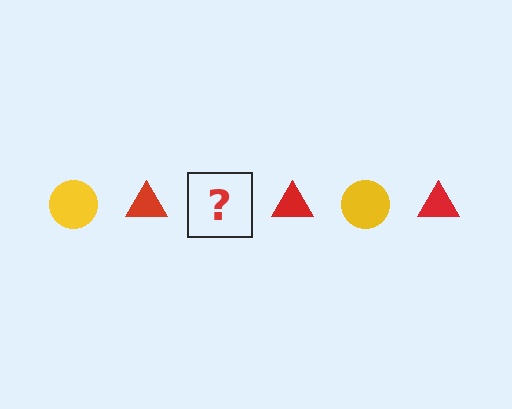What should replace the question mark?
The question mark should be replaced with a yellow circle.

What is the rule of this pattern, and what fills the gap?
The rule is that the pattern alternates between yellow circle and red triangle. The gap should be filled with a yellow circle.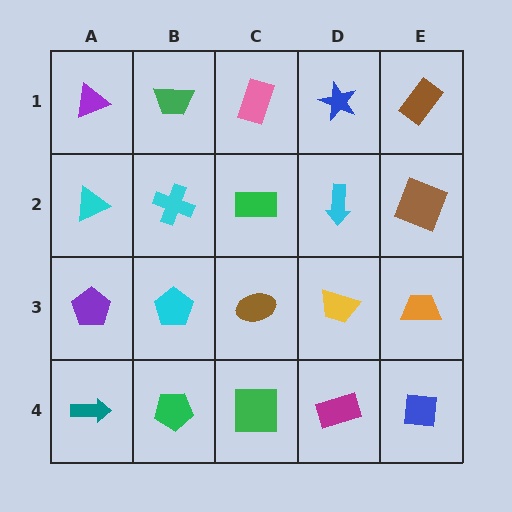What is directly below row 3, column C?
A green square.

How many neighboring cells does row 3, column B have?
4.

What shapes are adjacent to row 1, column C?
A green rectangle (row 2, column C), a green trapezoid (row 1, column B), a blue star (row 1, column D).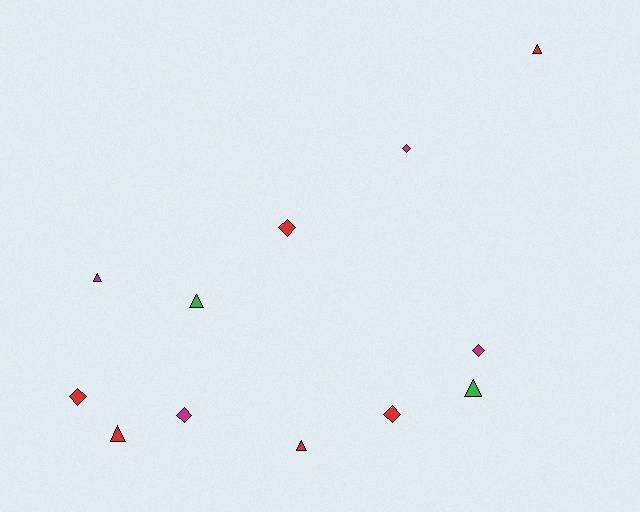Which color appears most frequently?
Red, with 6 objects.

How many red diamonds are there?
There are 3 red diamonds.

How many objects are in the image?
There are 12 objects.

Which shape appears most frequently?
Triangle, with 6 objects.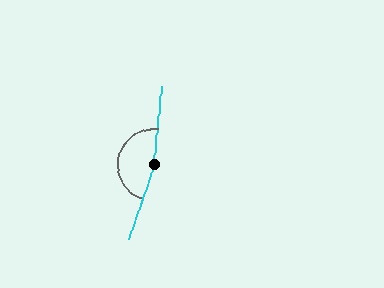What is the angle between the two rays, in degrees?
Approximately 167 degrees.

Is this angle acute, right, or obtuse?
It is obtuse.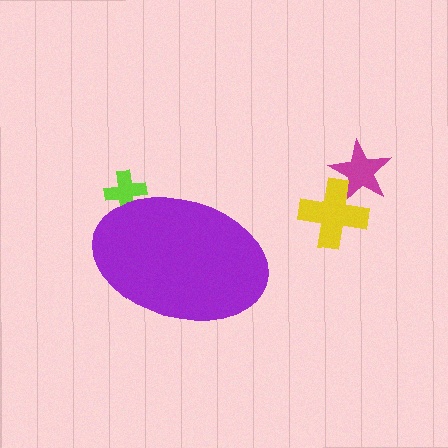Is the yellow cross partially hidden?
No, the yellow cross is fully visible.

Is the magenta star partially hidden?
No, the magenta star is fully visible.